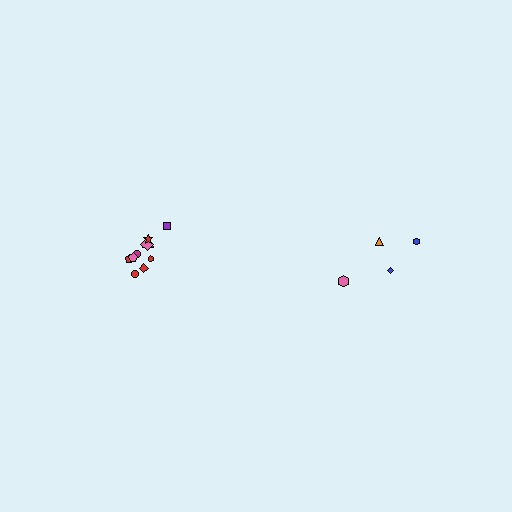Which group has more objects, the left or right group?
The left group.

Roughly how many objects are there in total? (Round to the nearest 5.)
Roughly 15 objects in total.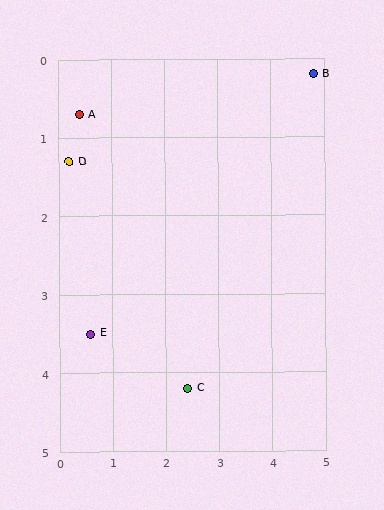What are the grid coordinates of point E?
Point E is at approximately (0.6, 3.5).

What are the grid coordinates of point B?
Point B is at approximately (4.8, 0.2).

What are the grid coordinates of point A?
Point A is at approximately (0.4, 0.7).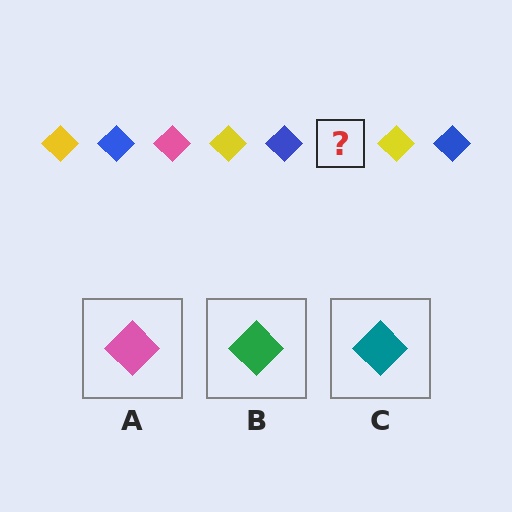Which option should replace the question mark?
Option A.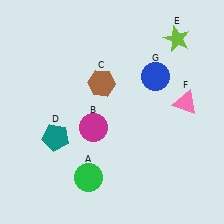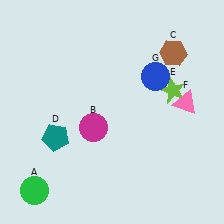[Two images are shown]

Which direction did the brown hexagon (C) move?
The brown hexagon (C) moved right.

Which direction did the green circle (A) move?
The green circle (A) moved left.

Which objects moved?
The objects that moved are: the green circle (A), the brown hexagon (C), the lime star (E).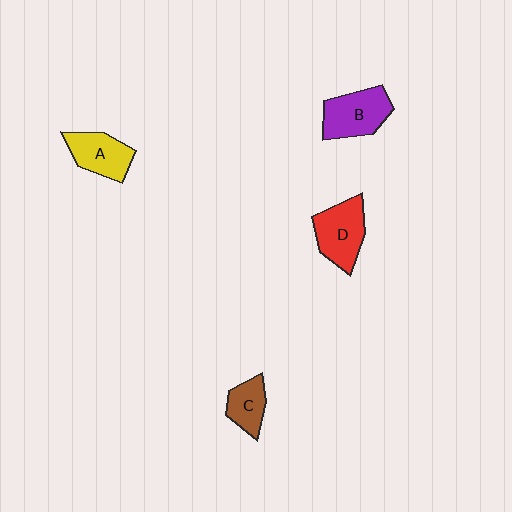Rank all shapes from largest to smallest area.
From largest to smallest: B (purple), D (red), A (yellow), C (brown).